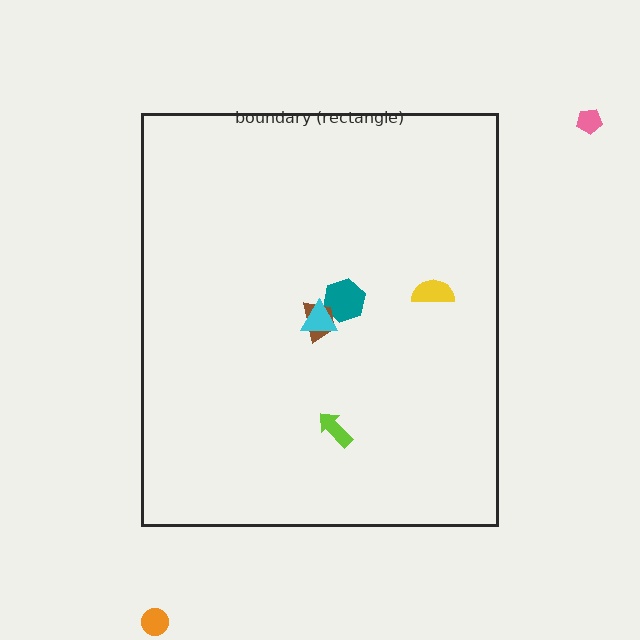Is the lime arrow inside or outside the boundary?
Inside.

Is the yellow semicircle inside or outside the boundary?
Inside.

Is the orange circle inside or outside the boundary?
Outside.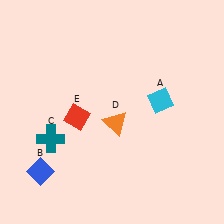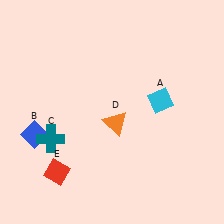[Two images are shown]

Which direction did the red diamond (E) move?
The red diamond (E) moved down.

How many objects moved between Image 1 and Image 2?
2 objects moved between the two images.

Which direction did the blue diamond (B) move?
The blue diamond (B) moved up.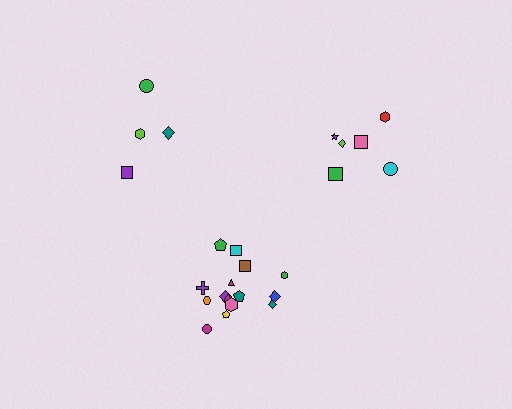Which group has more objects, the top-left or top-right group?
The top-right group.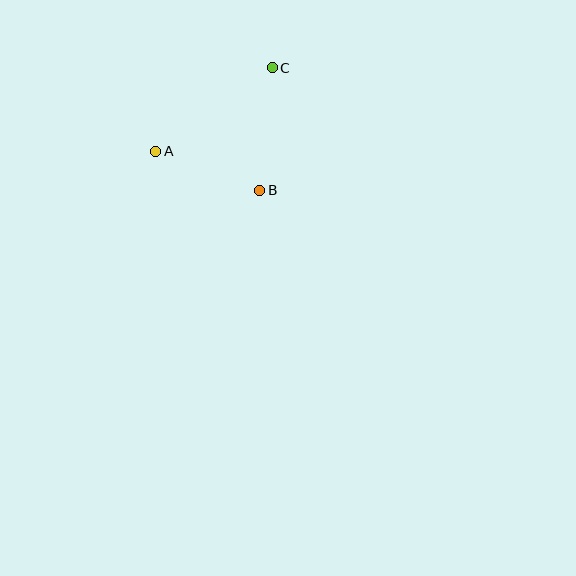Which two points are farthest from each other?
Points A and C are farthest from each other.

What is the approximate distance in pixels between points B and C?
The distance between B and C is approximately 123 pixels.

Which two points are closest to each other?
Points A and B are closest to each other.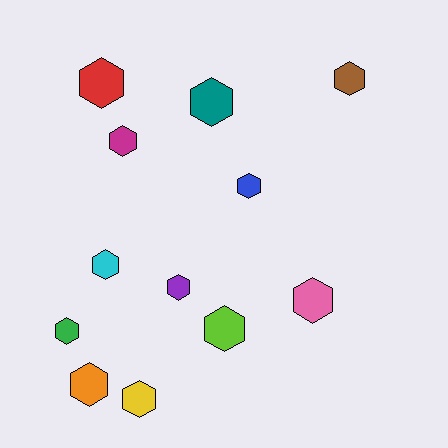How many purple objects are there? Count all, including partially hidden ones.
There is 1 purple object.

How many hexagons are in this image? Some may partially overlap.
There are 12 hexagons.